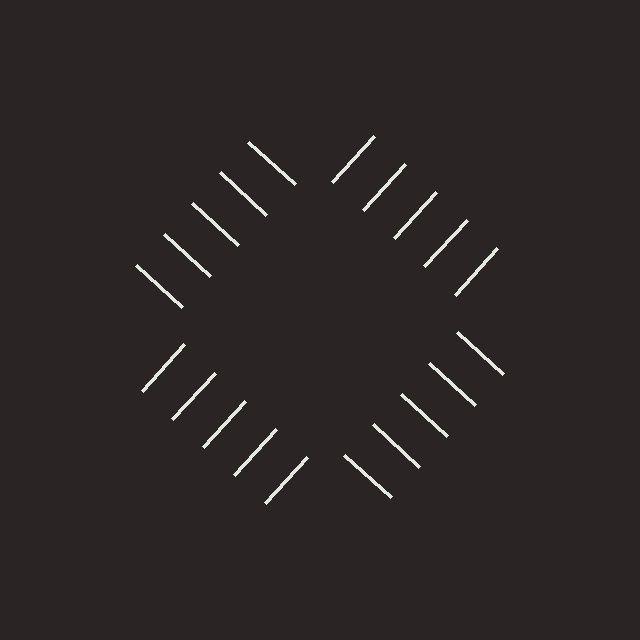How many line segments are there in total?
20 — 5 along each of the 4 edges.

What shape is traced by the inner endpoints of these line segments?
An illusory square — the line segments terminate on its edges but no continuous stroke is drawn.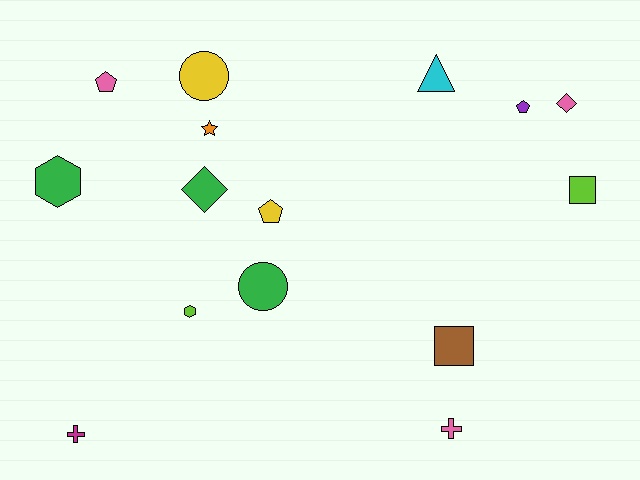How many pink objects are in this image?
There are 3 pink objects.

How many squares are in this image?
There are 2 squares.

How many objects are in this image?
There are 15 objects.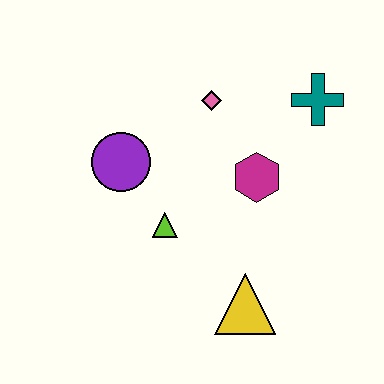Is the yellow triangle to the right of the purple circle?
Yes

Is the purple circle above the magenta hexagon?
Yes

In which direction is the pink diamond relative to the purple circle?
The pink diamond is to the right of the purple circle.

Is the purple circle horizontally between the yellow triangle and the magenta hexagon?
No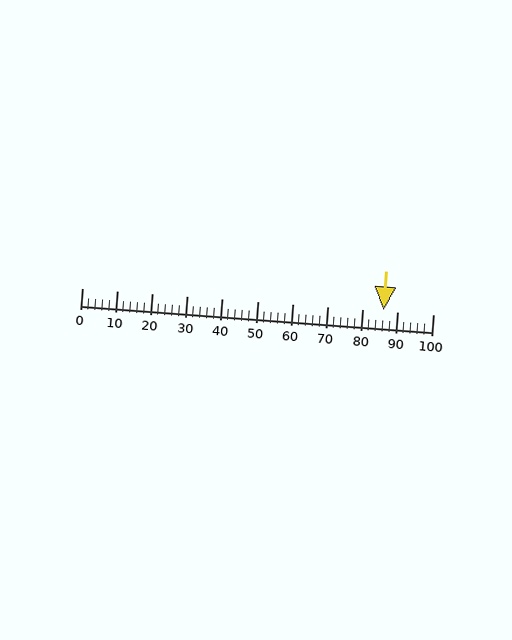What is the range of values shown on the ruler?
The ruler shows values from 0 to 100.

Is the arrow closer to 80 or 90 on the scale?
The arrow is closer to 90.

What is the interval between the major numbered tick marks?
The major tick marks are spaced 10 units apart.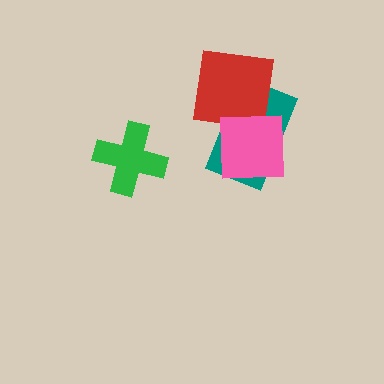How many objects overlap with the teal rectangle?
2 objects overlap with the teal rectangle.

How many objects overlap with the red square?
2 objects overlap with the red square.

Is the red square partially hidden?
Yes, it is partially covered by another shape.